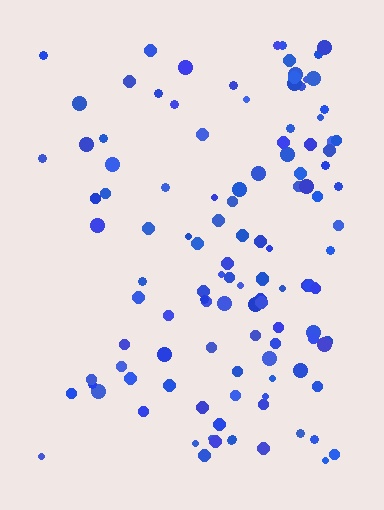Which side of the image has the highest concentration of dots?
The right.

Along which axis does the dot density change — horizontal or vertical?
Horizontal.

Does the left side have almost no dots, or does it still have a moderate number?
Still a moderate number, just noticeably fewer than the right.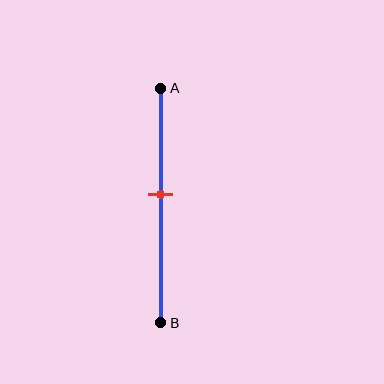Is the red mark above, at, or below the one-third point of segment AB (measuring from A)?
The red mark is below the one-third point of segment AB.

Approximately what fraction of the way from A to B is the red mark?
The red mark is approximately 45% of the way from A to B.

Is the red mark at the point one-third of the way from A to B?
No, the mark is at about 45% from A, not at the 33% one-third point.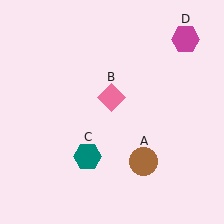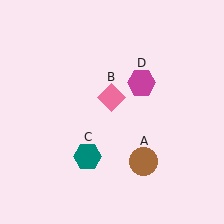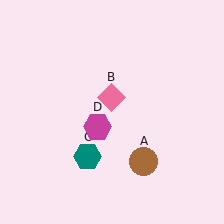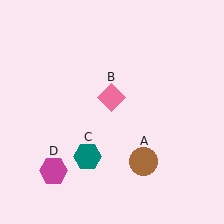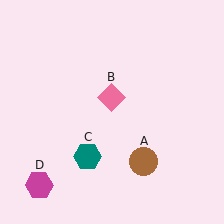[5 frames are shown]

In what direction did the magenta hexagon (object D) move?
The magenta hexagon (object D) moved down and to the left.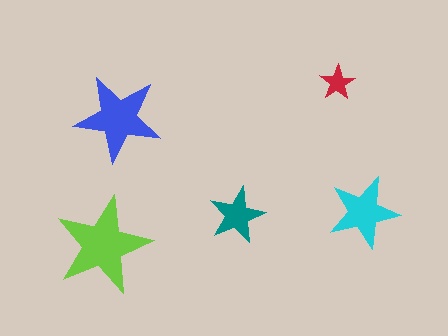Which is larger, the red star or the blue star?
The blue one.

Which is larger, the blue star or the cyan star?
The blue one.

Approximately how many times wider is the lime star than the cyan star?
About 1.5 times wider.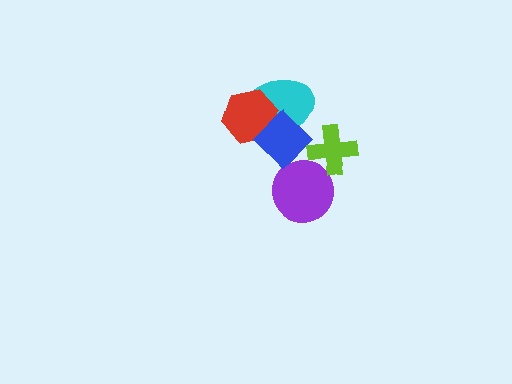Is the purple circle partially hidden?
No, no other shape covers it.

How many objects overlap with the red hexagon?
2 objects overlap with the red hexagon.